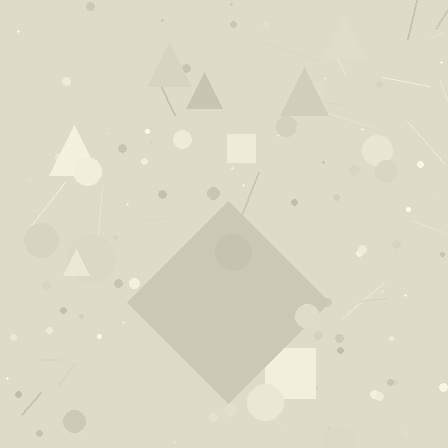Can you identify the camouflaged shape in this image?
The camouflaged shape is a diamond.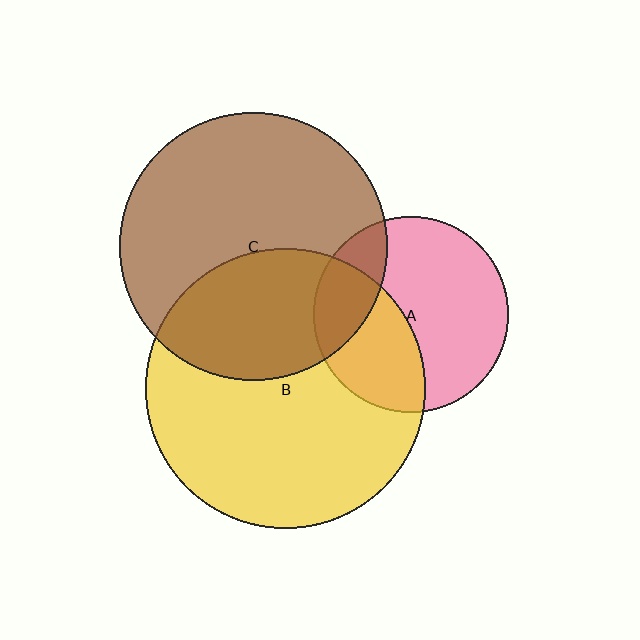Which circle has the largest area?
Circle B (yellow).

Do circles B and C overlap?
Yes.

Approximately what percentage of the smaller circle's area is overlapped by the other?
Approximately 35%.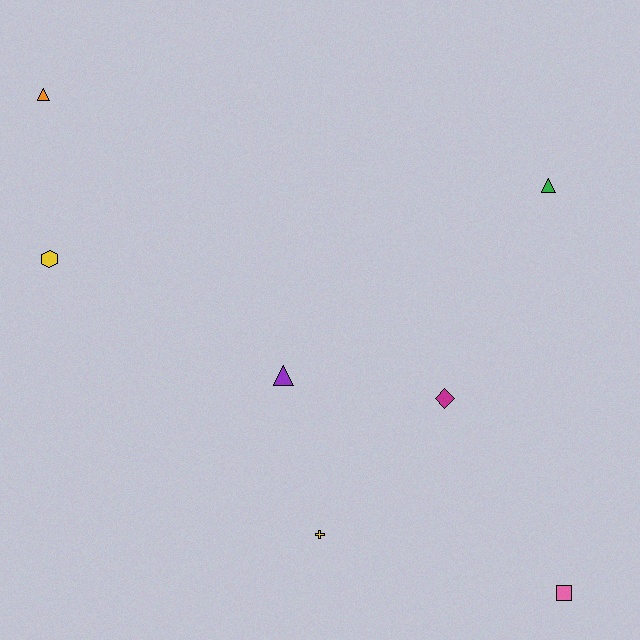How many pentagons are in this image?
There are no pentagons.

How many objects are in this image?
There are 7 objects.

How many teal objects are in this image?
There are no teal objects.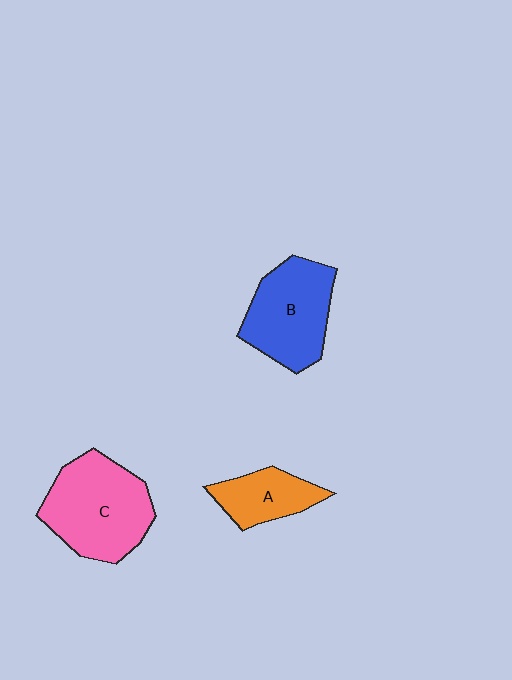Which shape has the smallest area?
Shape A (orange).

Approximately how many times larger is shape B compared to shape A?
Approximately 1.7 times.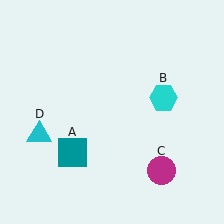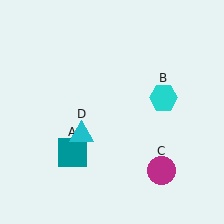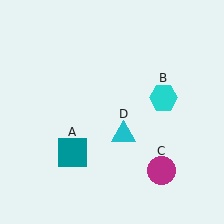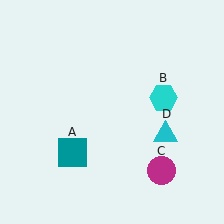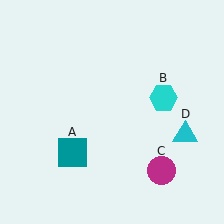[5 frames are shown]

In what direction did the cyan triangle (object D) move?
The cyan triangle (object D) moved right.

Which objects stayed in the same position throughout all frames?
Teal square (object A) and cyan hexagon (object B) and magenta circle (object C) remained stationary.